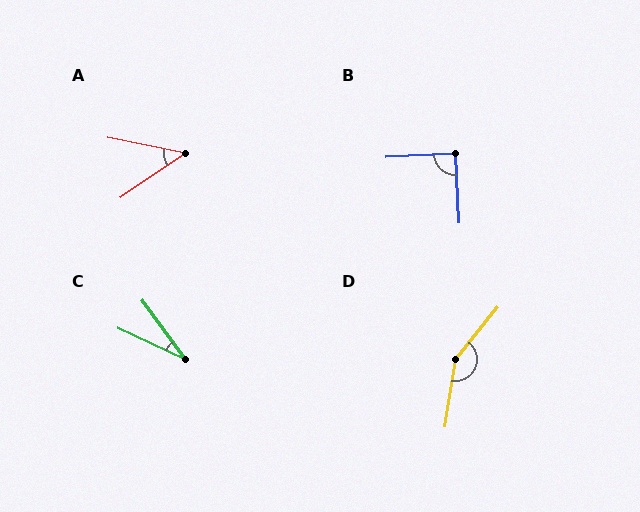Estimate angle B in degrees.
Approximately 90 degrees.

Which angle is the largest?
D, at approximately 150 degrees.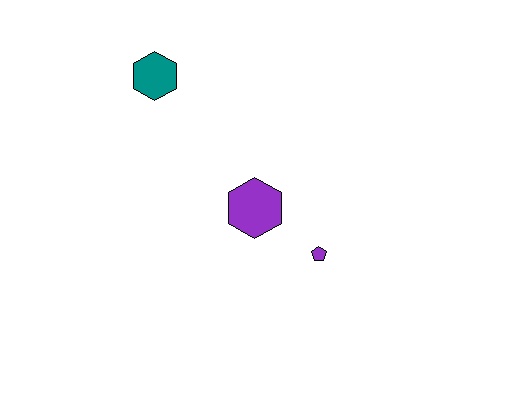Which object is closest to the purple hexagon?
The purple pentagon is closest to the purple hexagon.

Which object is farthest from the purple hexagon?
The teal hexagon is farthest from the purple hexagon.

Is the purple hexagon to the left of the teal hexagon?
No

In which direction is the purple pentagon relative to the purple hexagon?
The purple pentagon is to the right of the purple hexagon.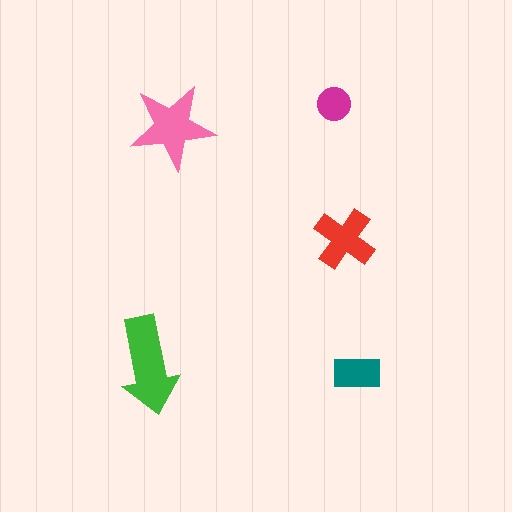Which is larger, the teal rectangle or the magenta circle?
The teal rectangle.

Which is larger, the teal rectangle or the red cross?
The red cross.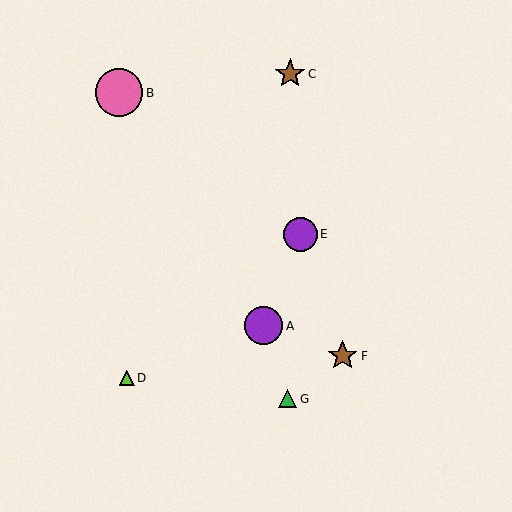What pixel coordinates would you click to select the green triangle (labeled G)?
Click at (287, 399) to select the green triangle G.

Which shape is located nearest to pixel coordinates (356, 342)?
The brown star (labeled F) at (343, 356) is nearest to that location.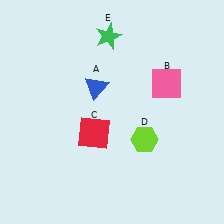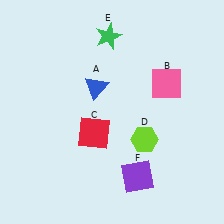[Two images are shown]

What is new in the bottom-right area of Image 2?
A purple square (F) was added in the bottom-right area of Image 2.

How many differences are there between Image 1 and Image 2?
There is 1 difference between the two images.